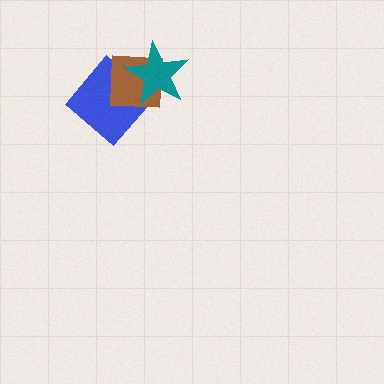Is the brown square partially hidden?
Yes, it is partially covered by another shape.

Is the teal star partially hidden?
No, no other shape covers it.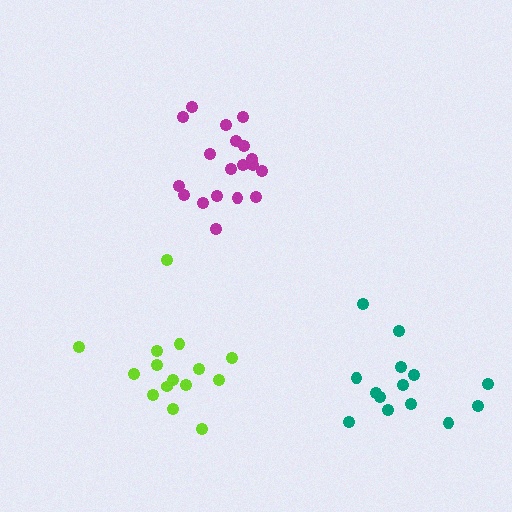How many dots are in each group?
Group 1: 19 dots, Group 2: 14 dots, Group 3: 15 dots (48 total).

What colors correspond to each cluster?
The clusters are colored: magenta, teal, lime.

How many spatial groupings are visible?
There are 3 spatial groupings.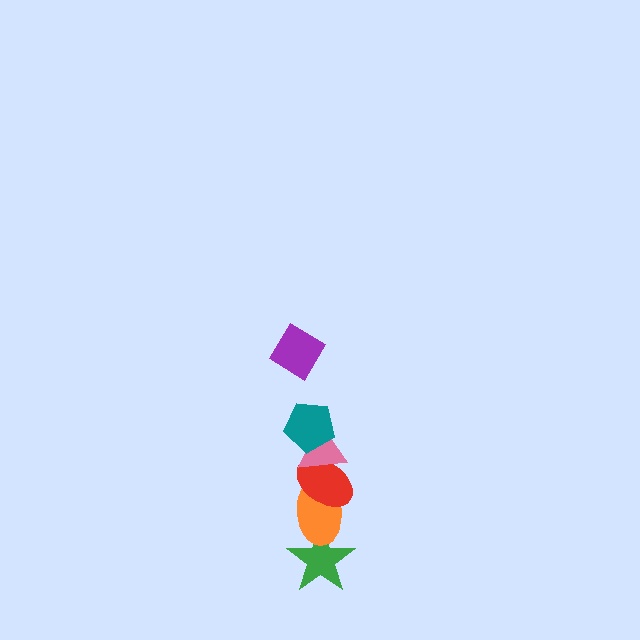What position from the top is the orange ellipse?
The orange ellipse is 5th from the top.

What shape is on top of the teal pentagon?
The purple diamond is on top of the teal pentagon.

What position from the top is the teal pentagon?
The teal pentagon is 2nd from the top.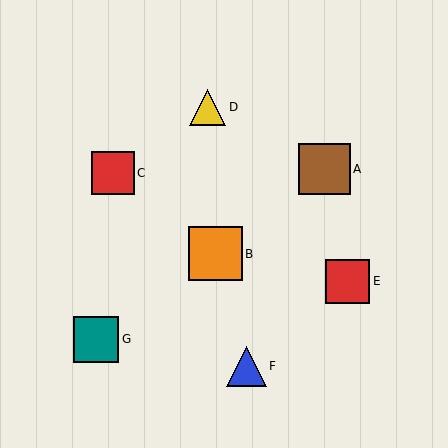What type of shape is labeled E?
Shape E is a red square.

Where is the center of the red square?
The center of the red square is at (113, 173).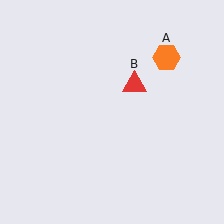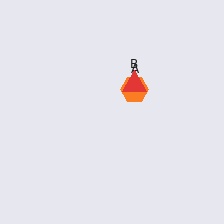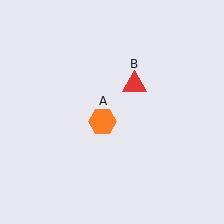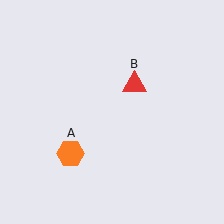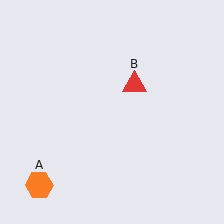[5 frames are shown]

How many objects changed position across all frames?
1 object changed position: orange hexagon (object A).